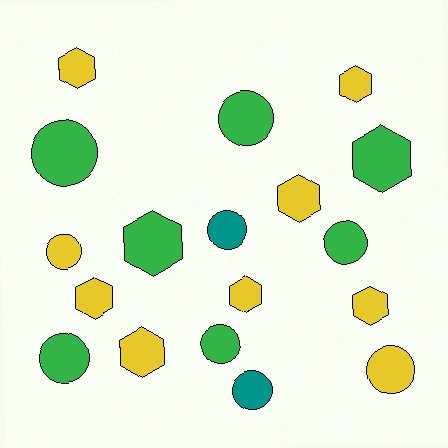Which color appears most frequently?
Yellow, with 9 objects.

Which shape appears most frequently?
Circle, with 9 objects.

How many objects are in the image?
There are 18 objects.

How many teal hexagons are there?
There are no teal hexagons.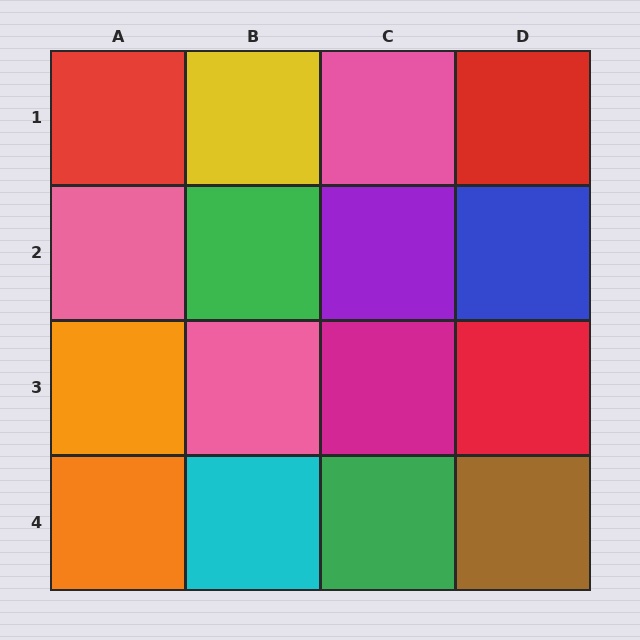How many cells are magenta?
1 cell is magenta.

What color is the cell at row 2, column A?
Pink.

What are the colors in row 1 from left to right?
Red, yellow, pink, red.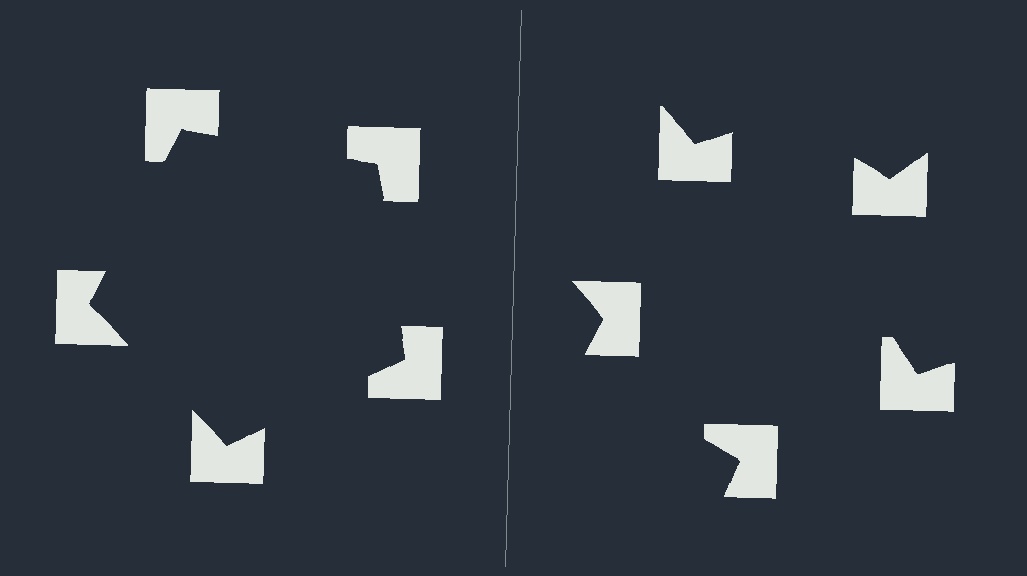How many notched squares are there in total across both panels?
10 — 5 on each side.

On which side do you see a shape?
An illusory pentagon appears on the left side. On the right side the wedge cuts are rotated, so no coherent shape forms.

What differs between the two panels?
The notched squares are positioned identically on both sides; only the wedge orientations differ. On the left they align to a pentagon; on the right they are misaligned.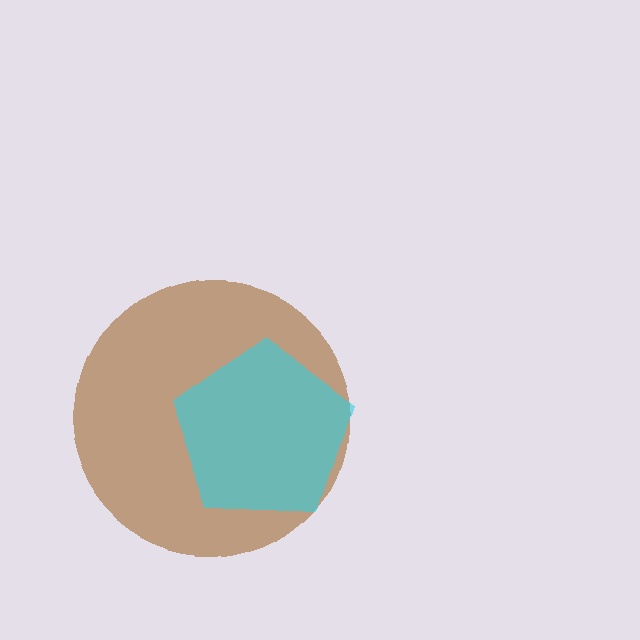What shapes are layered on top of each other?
The layered shapes are: a brown circle, a cyan pentagon.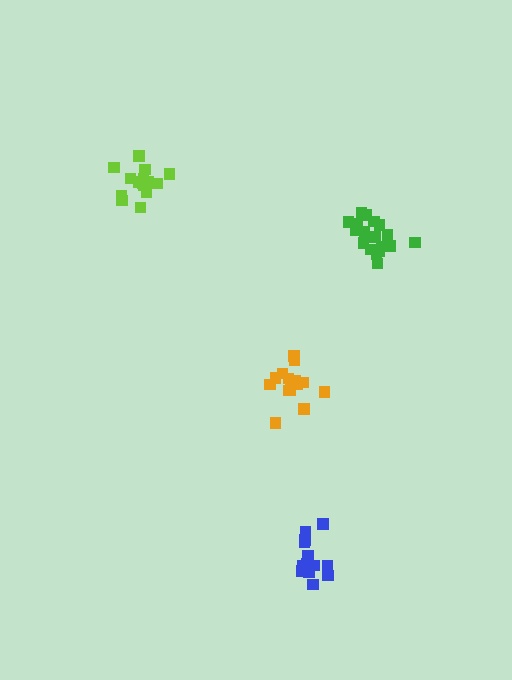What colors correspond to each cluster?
The clusters are colored: blue, orange, green, lime.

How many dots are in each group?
Group 1: 14 dots, Group 2: 15 dots, Group 3: 19 dots, Group 4: 15 dots (63 total).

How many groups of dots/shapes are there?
There are 4 groups.